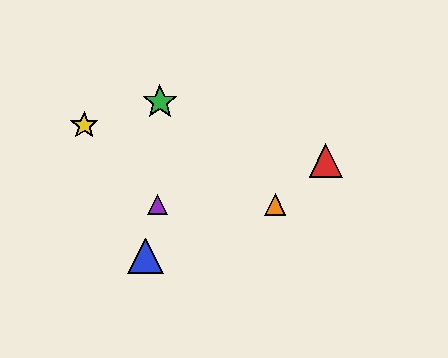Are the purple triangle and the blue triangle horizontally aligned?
No, the purple triangle is at y≈205 and the blue triangle is at y≈256.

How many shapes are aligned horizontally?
2 shapes (the purple triangle, the orange triangle) are aligned horizontally.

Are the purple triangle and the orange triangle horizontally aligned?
Yes, both are at y≈205.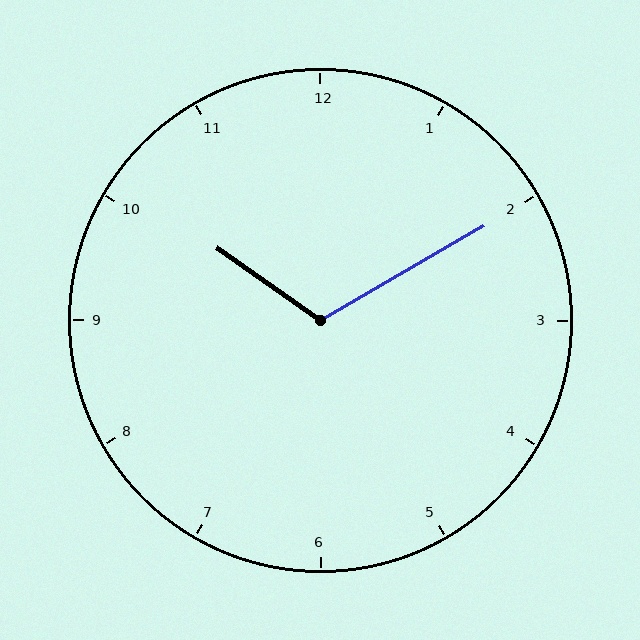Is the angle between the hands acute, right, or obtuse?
It is obtuse.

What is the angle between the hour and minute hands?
Approximately 115 degrees.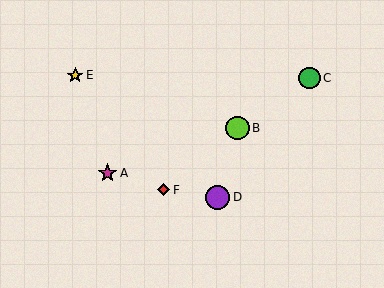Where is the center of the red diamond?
The center of the red diamond is at (163, 190).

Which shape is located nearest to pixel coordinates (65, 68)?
The yellow star (labeled E) at (75, 75) is nearest to that location.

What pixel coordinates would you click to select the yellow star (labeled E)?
Click at (75, 75) to select the yellow star E.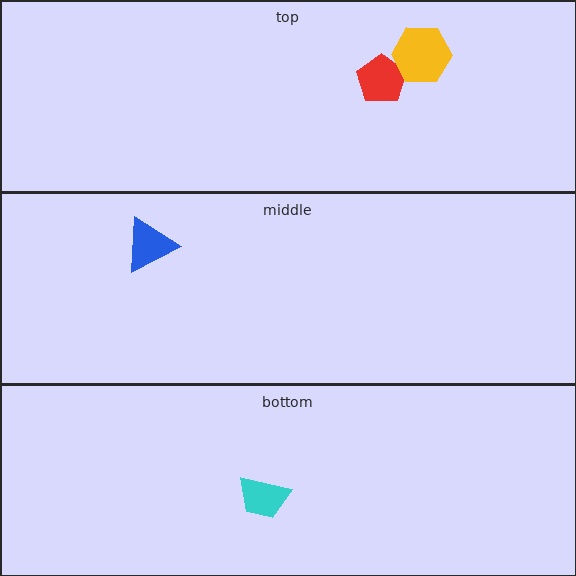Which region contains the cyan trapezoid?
The bottom region.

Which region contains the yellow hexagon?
The top region.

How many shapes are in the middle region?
1.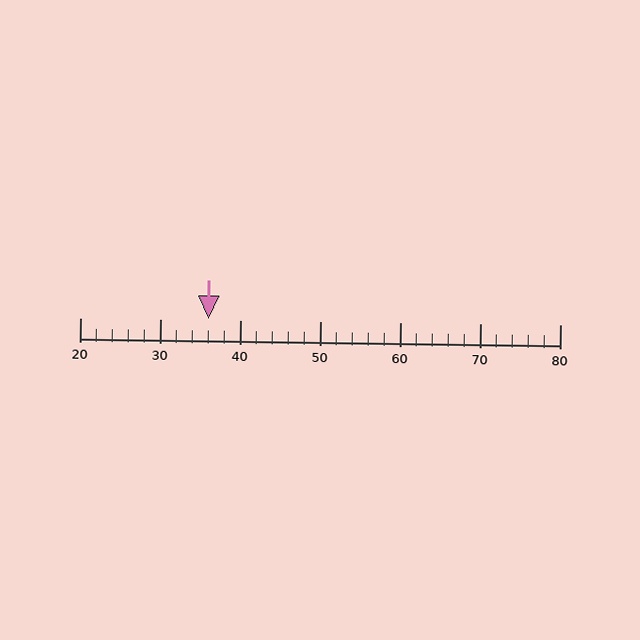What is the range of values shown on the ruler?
The ruler shows values from 20 to 80.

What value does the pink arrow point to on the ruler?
The pink arrow points to approximately 36.